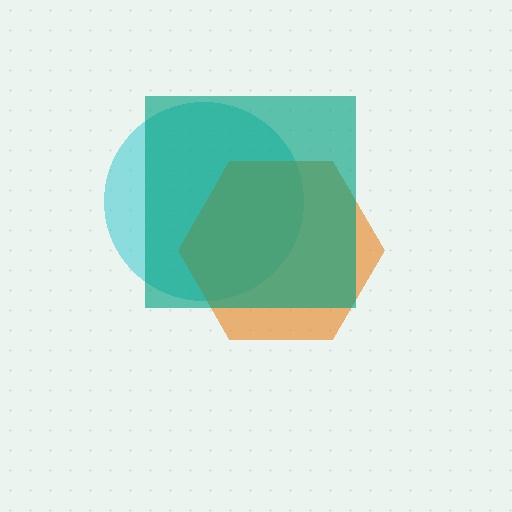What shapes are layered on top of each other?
The layered shapes are: a cyan circle, an orange hexagon, a teal square.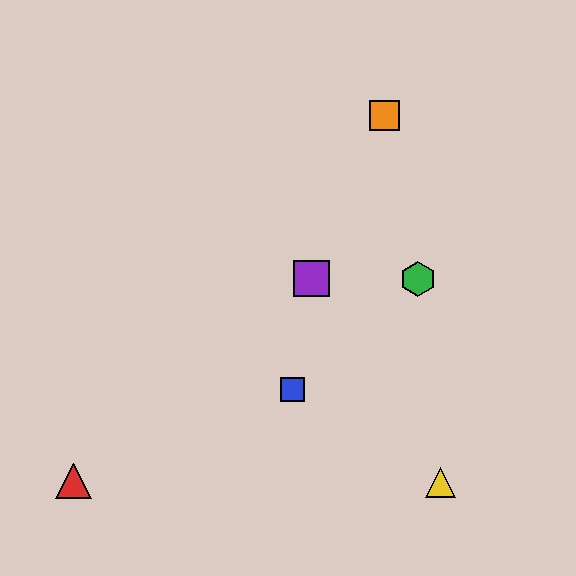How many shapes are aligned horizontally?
2 shapes (the green hexagon, the purple square) are aligned horizontally.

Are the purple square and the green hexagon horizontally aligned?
Yes, both are at y≈279.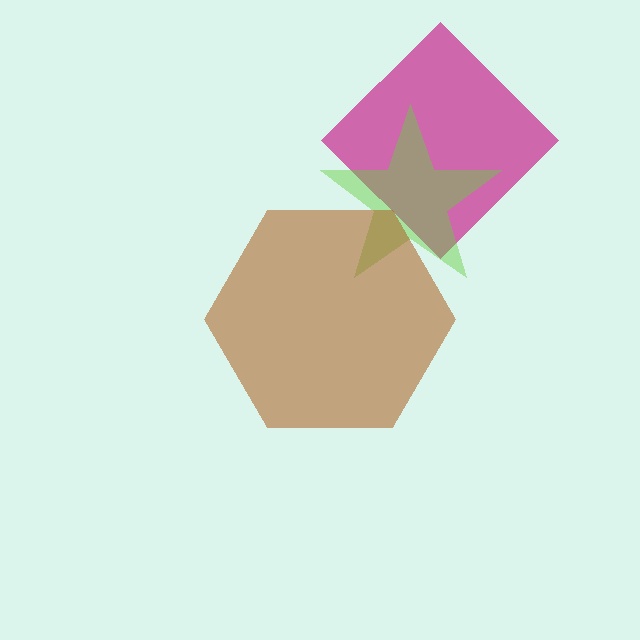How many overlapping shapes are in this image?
There are 3 overlapping shapes in the image.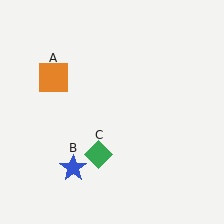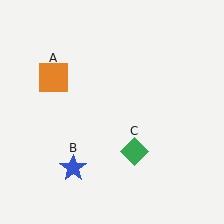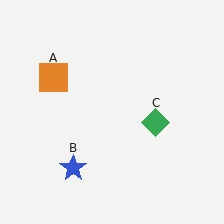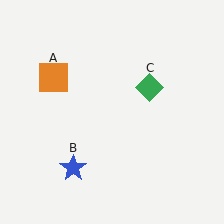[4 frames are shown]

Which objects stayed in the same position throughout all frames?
Orange square (object A) and blue star (object B) remained stationary.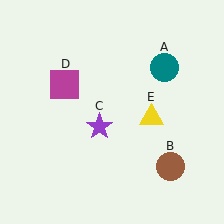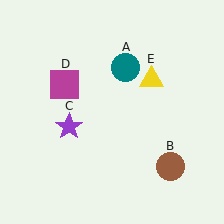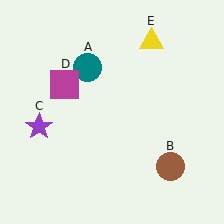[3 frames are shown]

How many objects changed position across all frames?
3 objects changed position: teal circle (object A), purple star (object C), yellow triangle (object E).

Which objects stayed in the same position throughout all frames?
Brown circle (object B) and magenta square (object D) remained stationary.